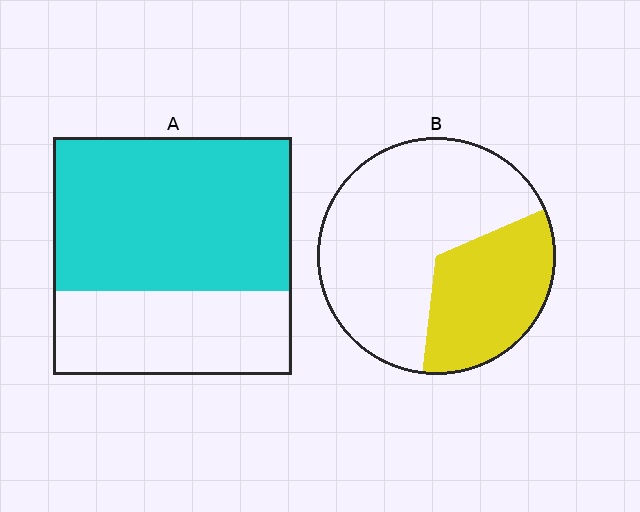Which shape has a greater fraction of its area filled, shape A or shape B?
Shape A.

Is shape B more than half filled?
No.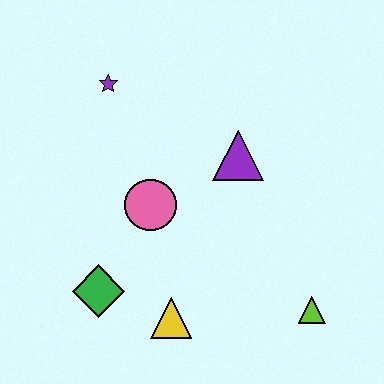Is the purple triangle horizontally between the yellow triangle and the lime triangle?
Yes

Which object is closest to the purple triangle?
The pink circle is closest to the purple triangle.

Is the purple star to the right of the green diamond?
Yes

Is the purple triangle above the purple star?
No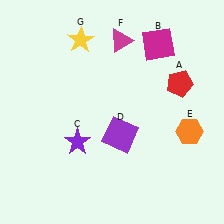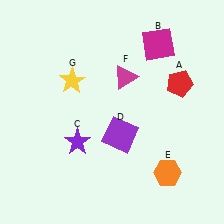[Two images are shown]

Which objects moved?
The objects that moved are: the orange hexagon (E), the magenta triangle (F), the yellow star (G).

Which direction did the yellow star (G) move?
The yellow star (G) moved down.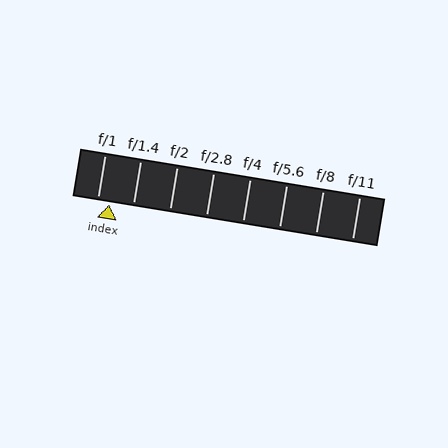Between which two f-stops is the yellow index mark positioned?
The index mark is between f/1 and f/1.4.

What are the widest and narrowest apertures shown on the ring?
The widest aperture shown is f/1 and the narrowest is f/11.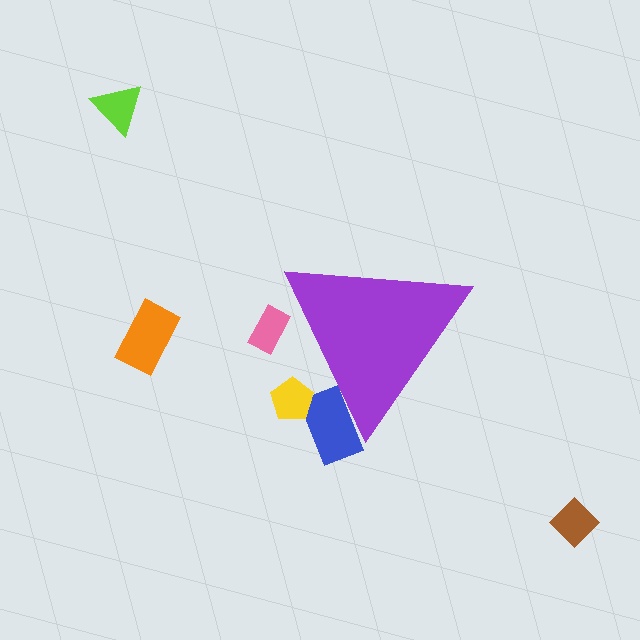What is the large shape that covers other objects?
A purple triangle.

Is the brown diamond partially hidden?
No, the brown diamond is fully visible.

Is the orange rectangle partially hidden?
No, the orange rectangle is fully visible.